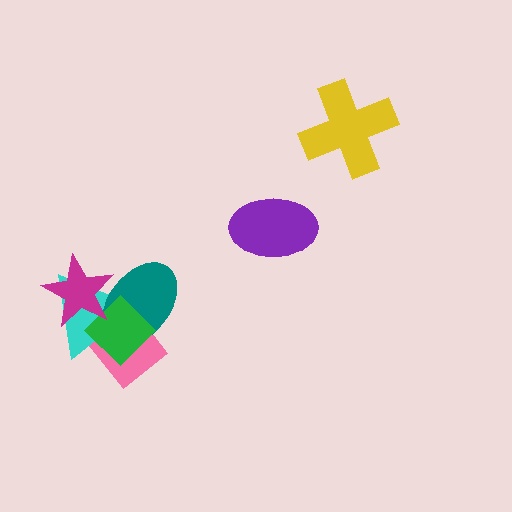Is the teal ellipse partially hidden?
Yes, it is partially covered by another shape.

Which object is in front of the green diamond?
The magenta star is in front of the green diamond.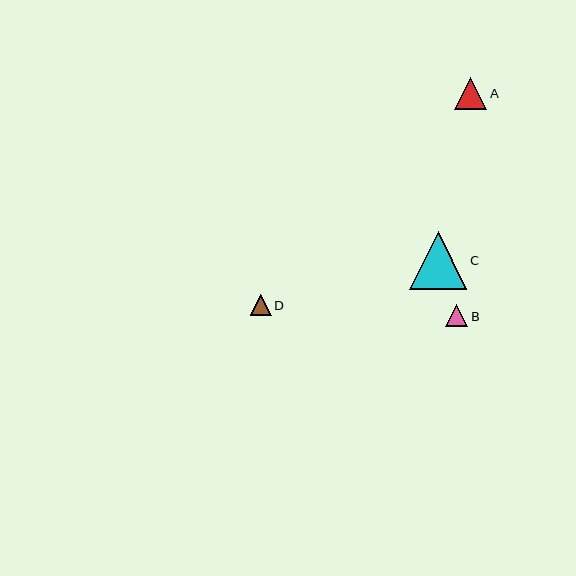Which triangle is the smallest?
Triangle D is the smallest with a size of approximately 21 pixels.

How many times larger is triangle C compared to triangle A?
Triangle C is approximately 1.8 times the size of triangle A.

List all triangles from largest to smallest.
From largest to smallest: C, A, B, D.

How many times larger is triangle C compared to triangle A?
Triangle C is approximately 1.8 times the size of triangle A.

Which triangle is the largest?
Triangle C is the largest with a size of approximately 58 pixels.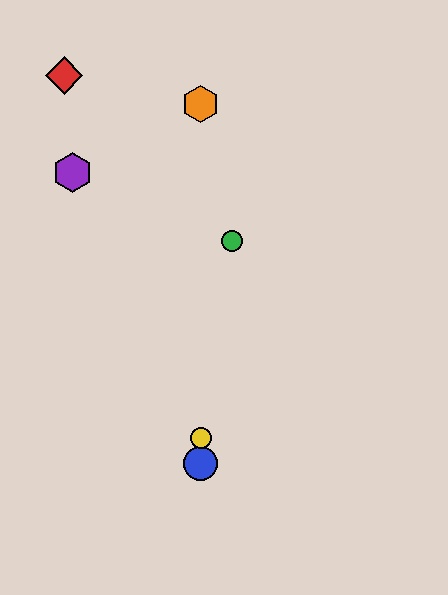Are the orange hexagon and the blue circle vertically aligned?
Yes, both are at x≈201.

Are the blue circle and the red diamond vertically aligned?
No, the blue circle is at x≈201 and the red diamond is at x≈64.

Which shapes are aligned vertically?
The blue circle, the yellow circle, the orange hexagon are aligned vertically.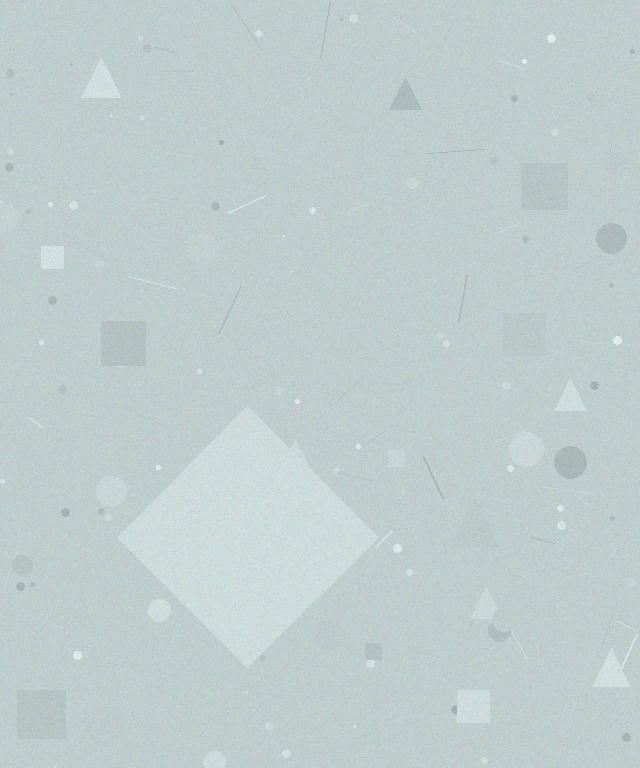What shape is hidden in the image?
A diamond is hidden in the image.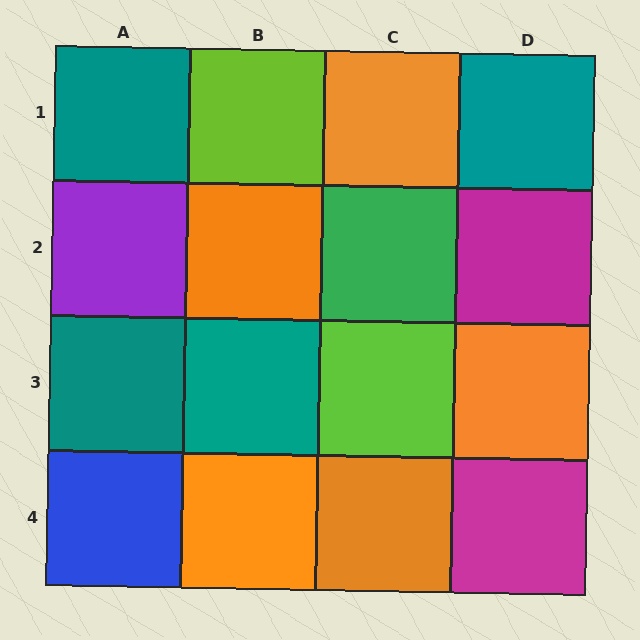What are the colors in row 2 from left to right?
Purple, orange, green, magenta.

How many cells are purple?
1 cell is purple.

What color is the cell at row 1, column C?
Orange.